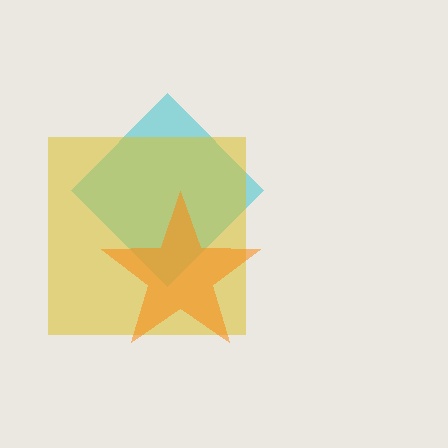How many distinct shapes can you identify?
There are 3 distinct shapes: a cyan diamond, a yellow square, an orange star.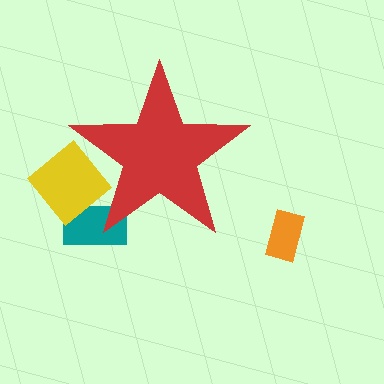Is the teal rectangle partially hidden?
Yes, the teal rectangle is partially hidden behind the red star.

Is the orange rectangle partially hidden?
No, the orange rectangle is fully visible.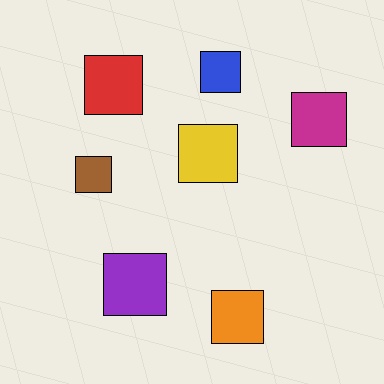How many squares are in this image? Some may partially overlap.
There are 7 squares.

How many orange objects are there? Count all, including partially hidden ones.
There is 1 orange object.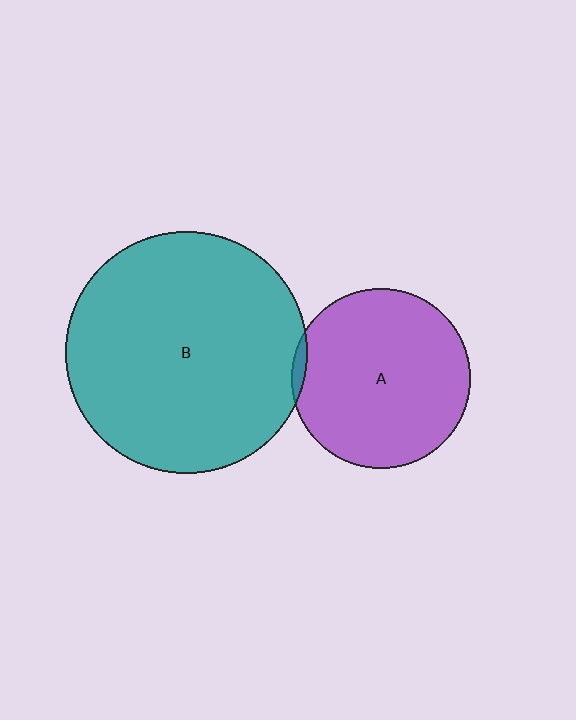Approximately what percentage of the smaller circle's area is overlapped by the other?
Approximately 5%.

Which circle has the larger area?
Circle B (teal).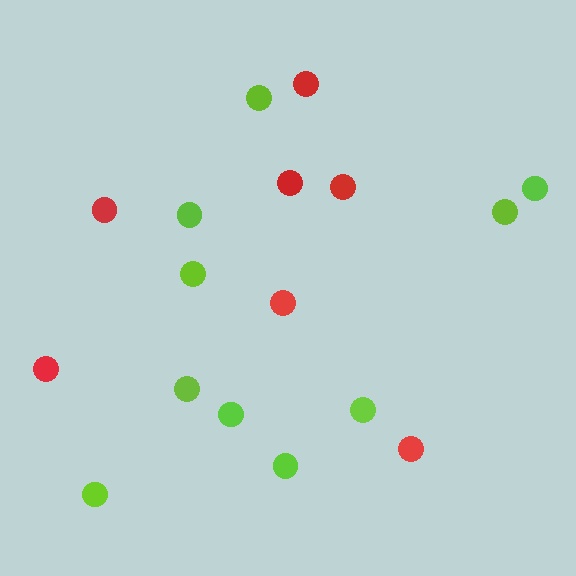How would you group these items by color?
There are 2 groups: one group of lime circles (10) and one group of red circles (7).